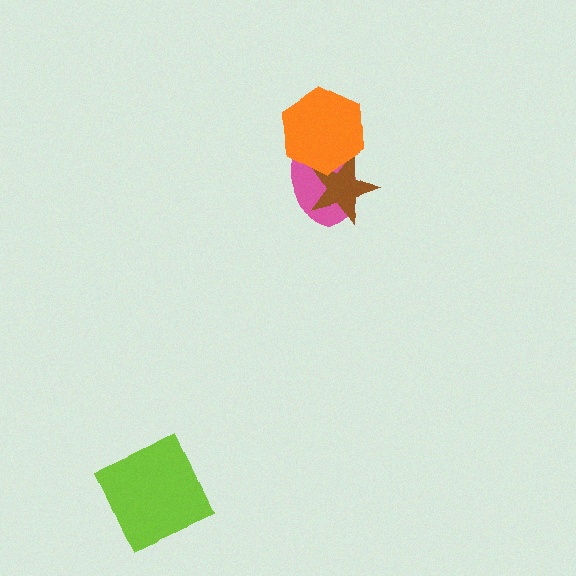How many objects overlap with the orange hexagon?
2 objects overlap with the orange hexagon.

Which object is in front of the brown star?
The orange hexagon is in front of the brown star.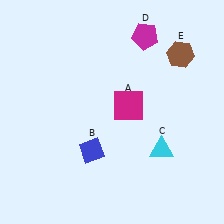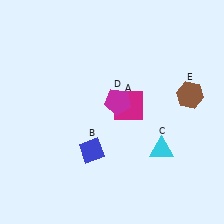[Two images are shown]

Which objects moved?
The objects that moved are: the magenta pentagon (D), the brown hexagon (E).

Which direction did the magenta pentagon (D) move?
The magenta pentagon (D) moved down.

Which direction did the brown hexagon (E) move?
The brown hexagon (E) moved down.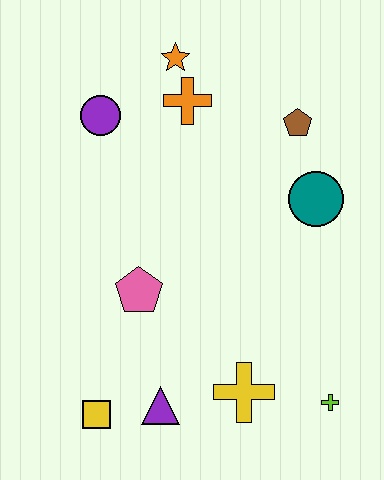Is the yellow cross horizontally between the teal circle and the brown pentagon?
No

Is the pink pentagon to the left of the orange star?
Yes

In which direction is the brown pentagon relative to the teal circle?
The brown pentagon is above the teal circle.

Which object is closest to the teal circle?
The brown pentagon is closest to the teal circle.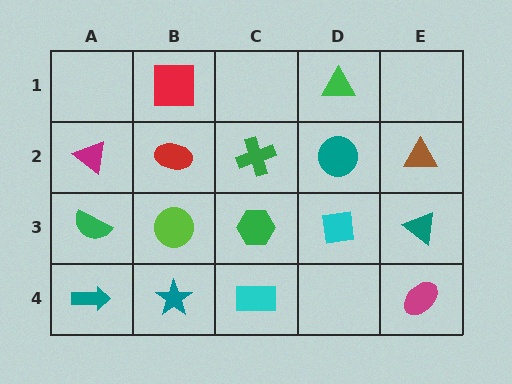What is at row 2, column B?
A red ellipse.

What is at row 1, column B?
A red square.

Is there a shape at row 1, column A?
No, that cell is empty.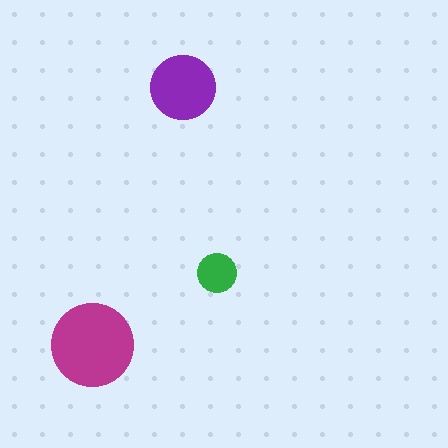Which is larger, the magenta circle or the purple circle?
The magenta one.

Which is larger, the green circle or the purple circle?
The purple one.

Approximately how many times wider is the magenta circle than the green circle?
About 2 times wider.